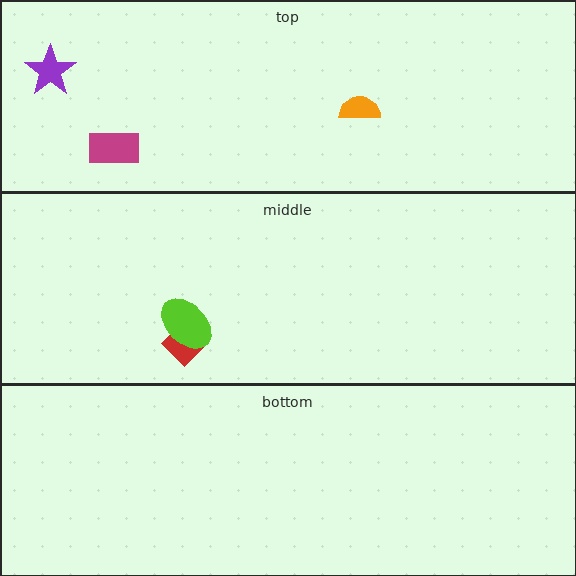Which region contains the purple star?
The top region.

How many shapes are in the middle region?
2.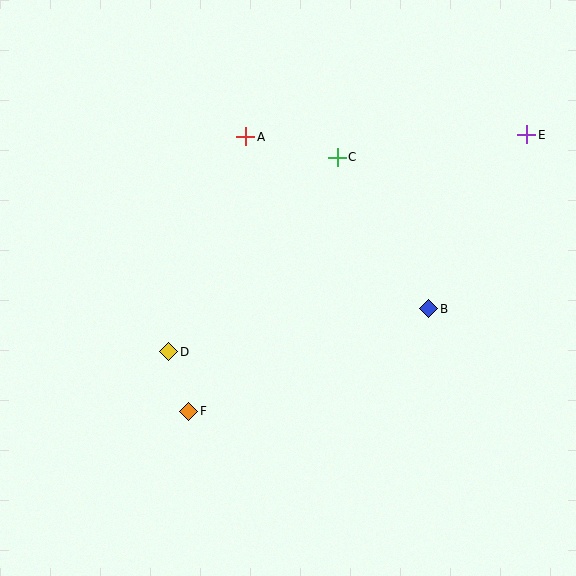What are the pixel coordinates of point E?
Point E is at (527, 135).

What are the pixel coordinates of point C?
Point C is at (337, 157).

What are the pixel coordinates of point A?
Point A is at (246, 137).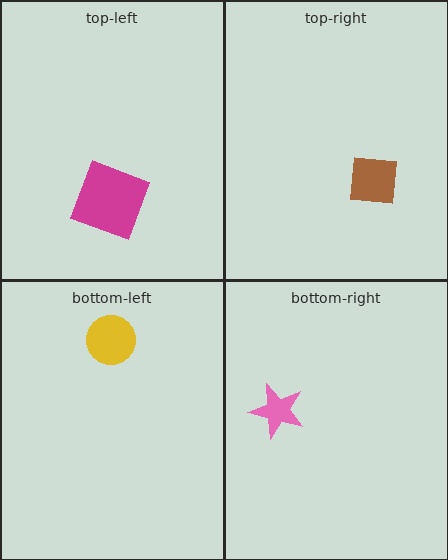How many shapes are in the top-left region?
1.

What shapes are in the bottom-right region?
The pink star.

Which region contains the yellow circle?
The bottom-left region.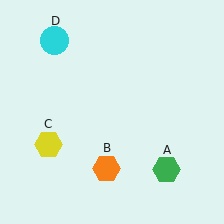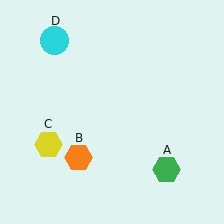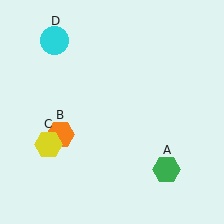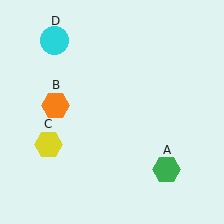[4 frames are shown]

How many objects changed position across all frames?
1 object changed position: orange hexagon (object B).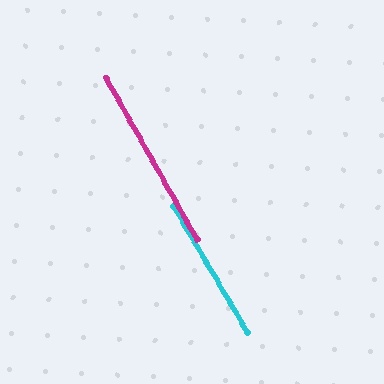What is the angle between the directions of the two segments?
Approximately 1 degree.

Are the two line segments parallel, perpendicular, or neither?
Parallel — their directions differ by only 1.1°.